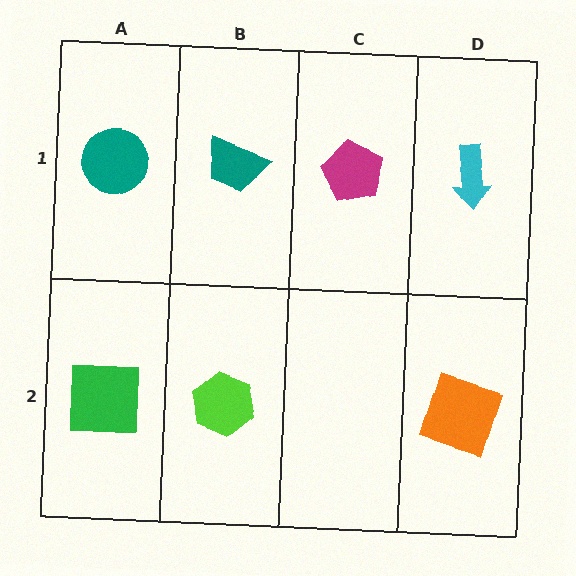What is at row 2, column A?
A green square.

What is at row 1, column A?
A teal circle.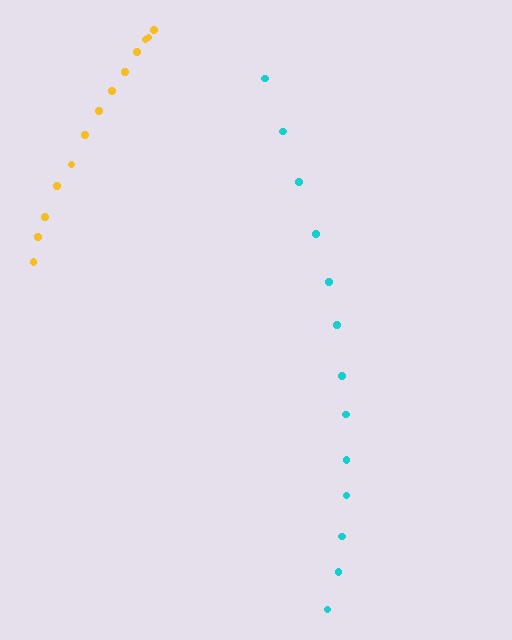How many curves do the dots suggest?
There are 2 distinct paths.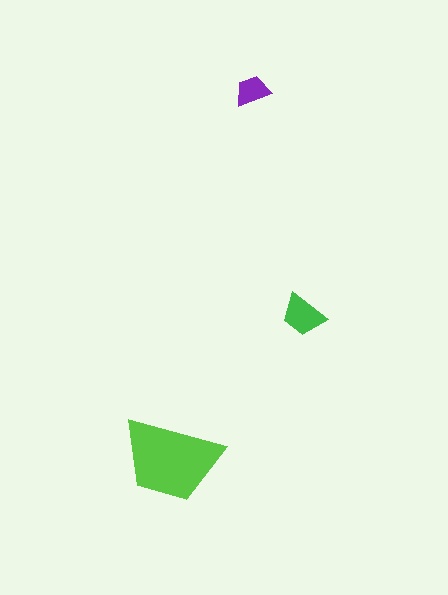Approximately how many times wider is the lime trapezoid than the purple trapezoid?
About 3 times wider.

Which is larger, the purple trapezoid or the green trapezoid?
The green one.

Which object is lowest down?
The lime trapezoid is bottommost.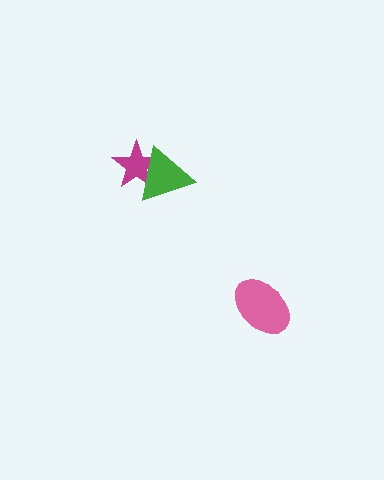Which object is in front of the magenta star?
The green triangle is in front of the magenta star.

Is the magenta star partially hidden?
Yes, it is partially covered by another shape.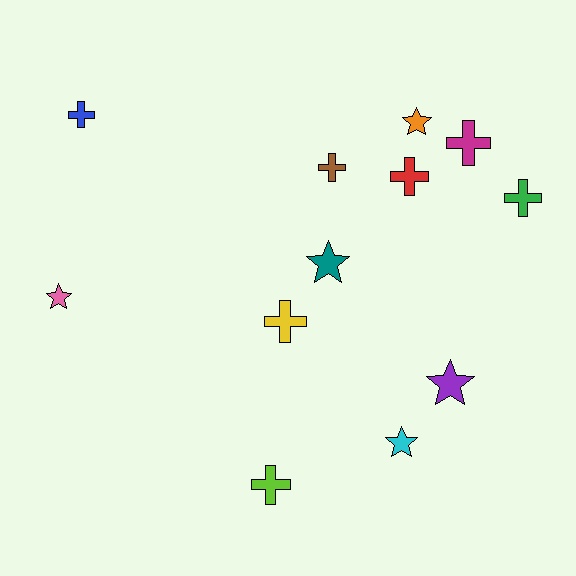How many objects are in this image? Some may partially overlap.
There are 12 objects.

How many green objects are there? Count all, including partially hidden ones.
There is 1 green object.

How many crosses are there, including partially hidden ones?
There are 7 crosses.